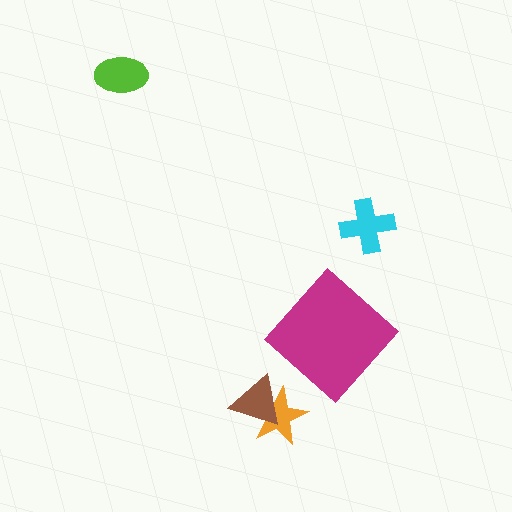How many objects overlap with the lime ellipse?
0 objects overlap with the lime ellipse.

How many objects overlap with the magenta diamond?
0 objects overlap with the magenta diamond.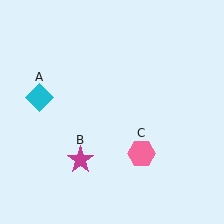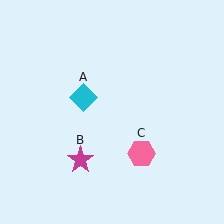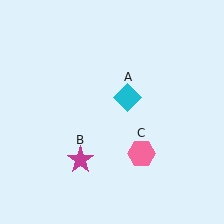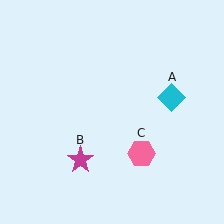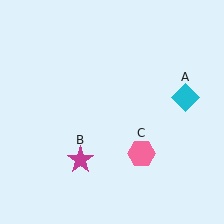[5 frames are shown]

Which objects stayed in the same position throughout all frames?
Magenta star (object B) and pink hexagon (object C) remained stationary.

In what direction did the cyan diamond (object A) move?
The cyan diamond (object A) moved right.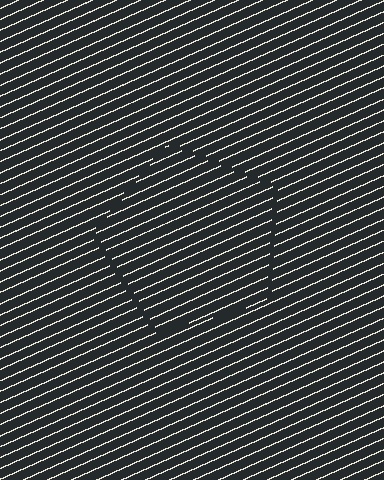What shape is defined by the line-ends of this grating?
An illusory pentagon. The interior of the shape contains the same grating, shifted by half a period — the contour is defined by the phase discontinuity where line-ends from the inner and outer gratings abut.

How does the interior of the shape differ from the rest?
The interior of the shape contains the same grating, shifted by half a period — the contour is defined by the phase discontinuity where line-ends from the inner and outer gratings abut.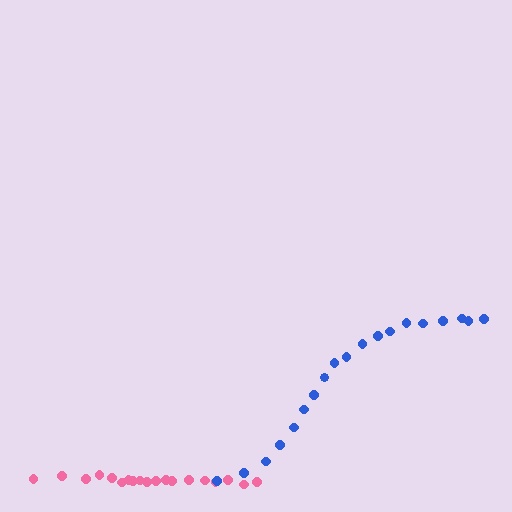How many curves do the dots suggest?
There are 2 distinct paths.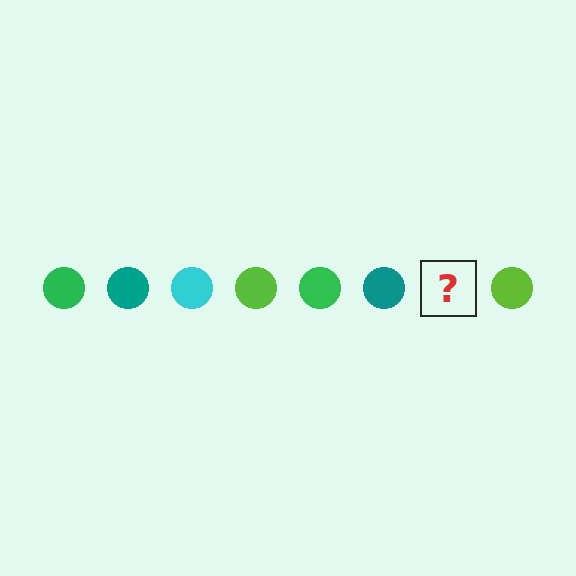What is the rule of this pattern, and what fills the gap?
The rule is that the pattern cycles through green, teal, cyan, lime circles. The gap should be filled with a cyan circle.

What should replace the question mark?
The question mark should be replaced with a cyan circle.